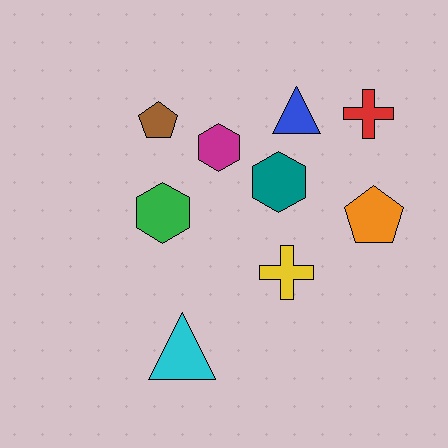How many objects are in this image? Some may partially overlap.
There are 9 objects.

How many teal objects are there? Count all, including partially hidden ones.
There is 1 teal object.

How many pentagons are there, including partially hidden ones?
There are 2 pentagons.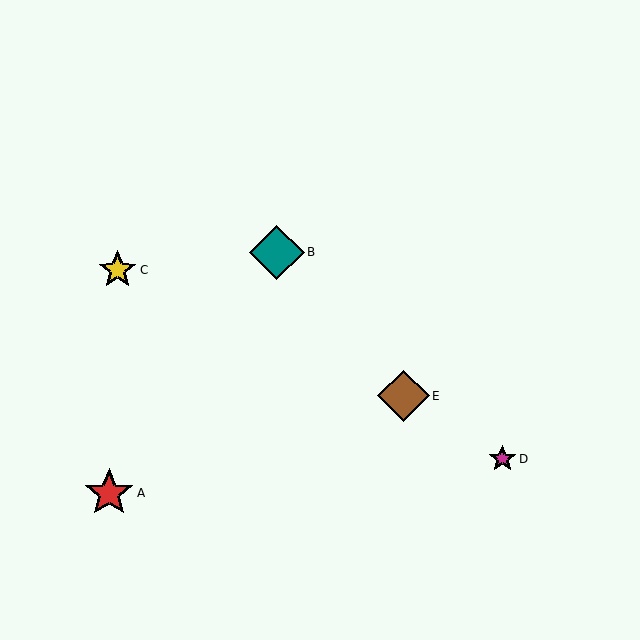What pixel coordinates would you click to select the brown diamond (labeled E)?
Click at (404, 396) to select the brown diamond E.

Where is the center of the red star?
The center of the red star is at (109, 493).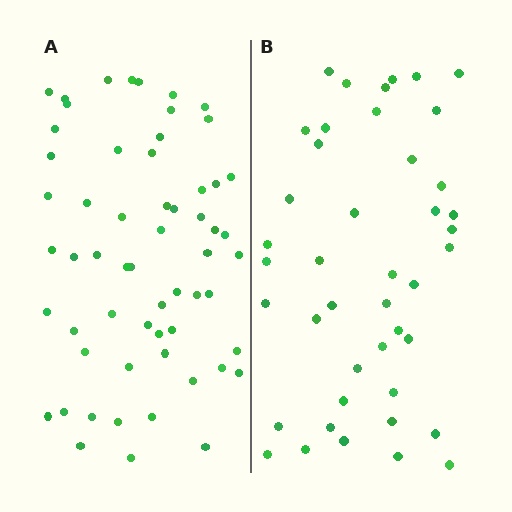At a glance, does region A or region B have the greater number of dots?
Region A (the left region) has more dots.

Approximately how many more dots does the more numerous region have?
Region A has approximately 15 more dots than region B.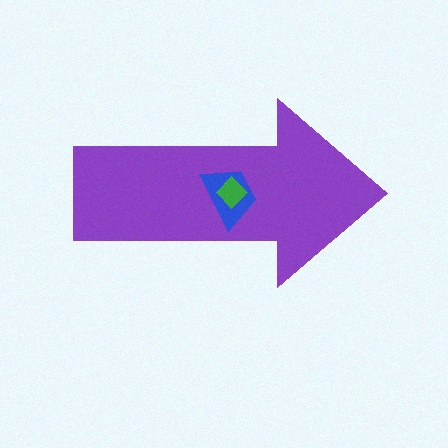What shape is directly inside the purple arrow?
The blue trapezoid.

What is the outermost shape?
The purple arrow.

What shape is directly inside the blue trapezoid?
The green diamond.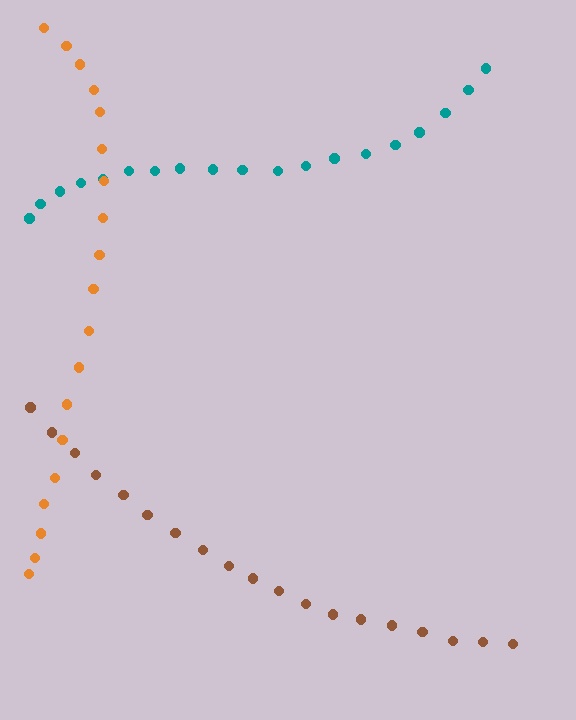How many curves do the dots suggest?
There are 3 distinct paths.